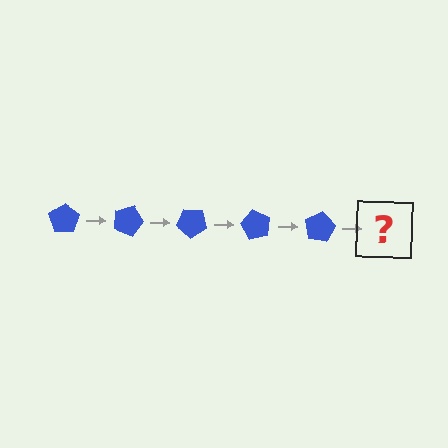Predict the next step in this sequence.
The next step is a blue pentagon rotated 100 degrees.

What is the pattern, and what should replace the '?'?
The pattern is that the pentagon rotates 20 degrees each step. The '?' should be a blue pentagon rotated 100 degrees.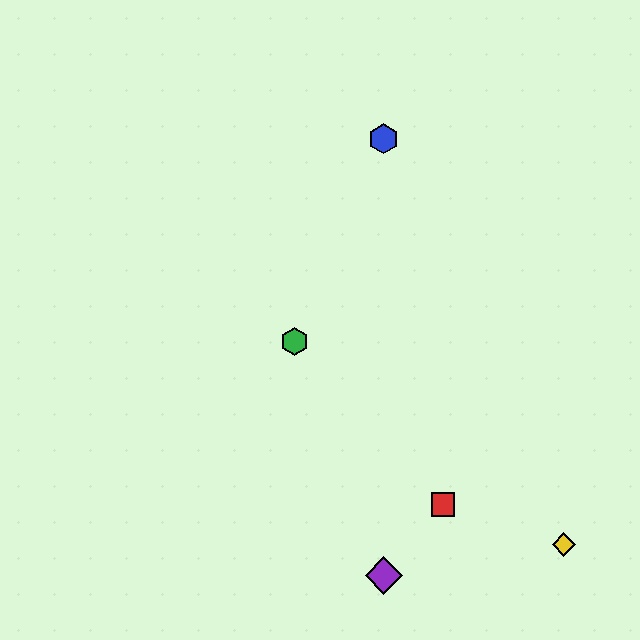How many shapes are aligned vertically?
2 shapes (the blue hexagon, the purple diamond) are aligned vertically.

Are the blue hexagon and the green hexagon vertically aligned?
No, the blue hexagon is at x≈384 and the green hexagon is at x≈294.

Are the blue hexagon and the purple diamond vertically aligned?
Yes, both are at x≈384.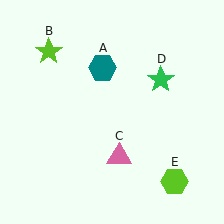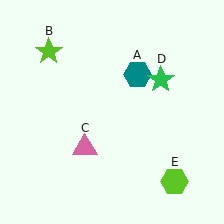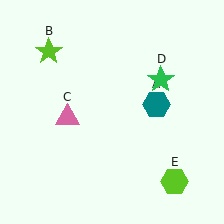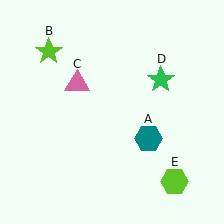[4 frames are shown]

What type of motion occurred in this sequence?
The teal hexagon (object A), pink triangle (object C) rotated clockwise around the center of the scene.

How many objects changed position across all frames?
2 objects changed position: teal hexagon (object A), pink triangle (object C).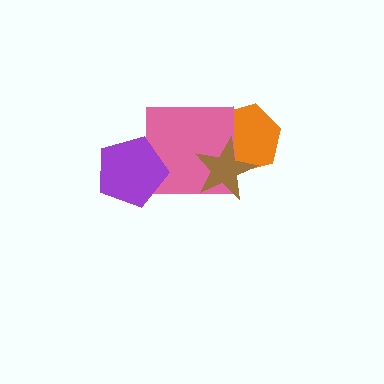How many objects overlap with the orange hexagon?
2 objects overlap with the orange hexagon.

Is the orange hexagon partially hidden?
Yes, it is partially covered by another shape.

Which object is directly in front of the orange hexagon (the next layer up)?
The pink square is directly in front of the orange hexagon.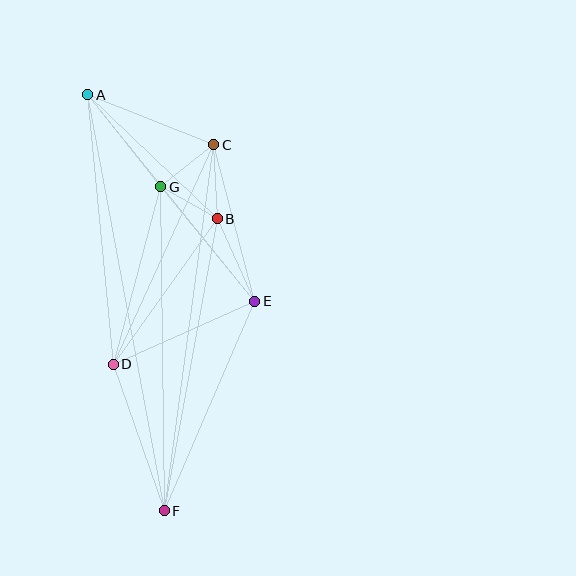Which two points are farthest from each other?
Points A and F are farthest from each other.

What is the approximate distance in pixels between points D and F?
The distance between D and F is approximately 155 pixels.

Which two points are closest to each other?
Points B and G are closest to each other.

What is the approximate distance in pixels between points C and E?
The distance between C and E is approximately 162 pixels.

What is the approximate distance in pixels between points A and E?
The distance between A and E is approximately 265 pixels.